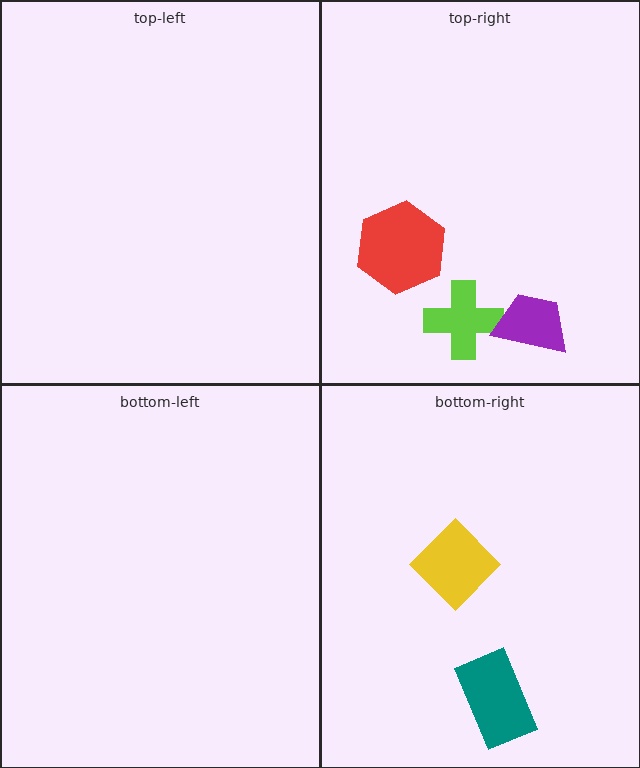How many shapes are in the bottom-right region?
2.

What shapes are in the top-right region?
The lime cross, the red hexagon, the purple trapezoid.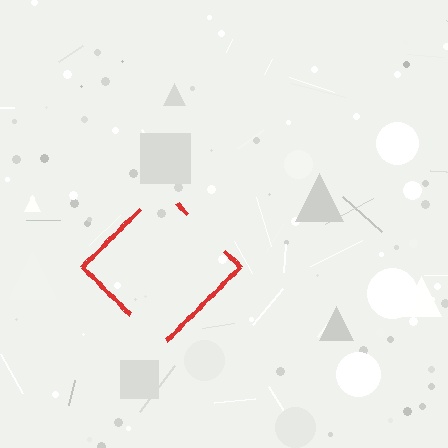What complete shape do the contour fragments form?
The contour fragments form a diamond.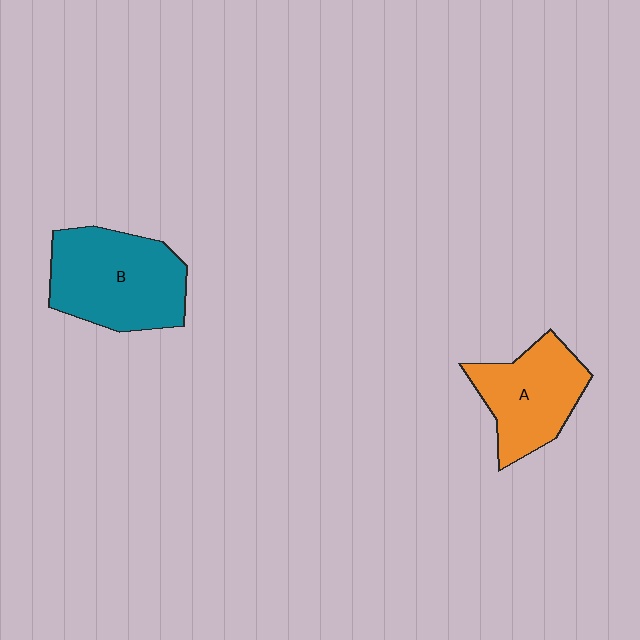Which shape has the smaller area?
Shape A (orange).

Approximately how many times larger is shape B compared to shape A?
Approximately 1.3 times.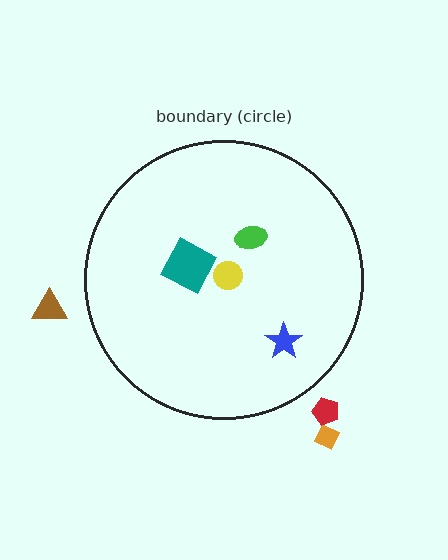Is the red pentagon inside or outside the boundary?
Outside.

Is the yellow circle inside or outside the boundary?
Inside.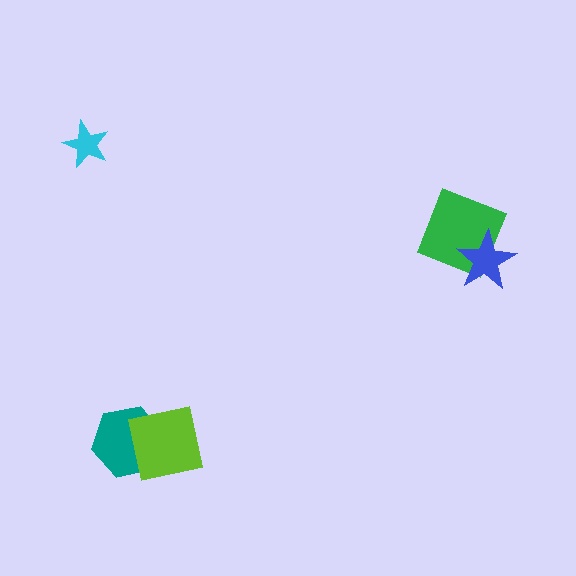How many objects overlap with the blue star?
1 object overlaps with the blue star.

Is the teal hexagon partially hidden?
Yes, it is partially covered by another shape.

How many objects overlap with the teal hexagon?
1 object overlaps with the teal hexagon.